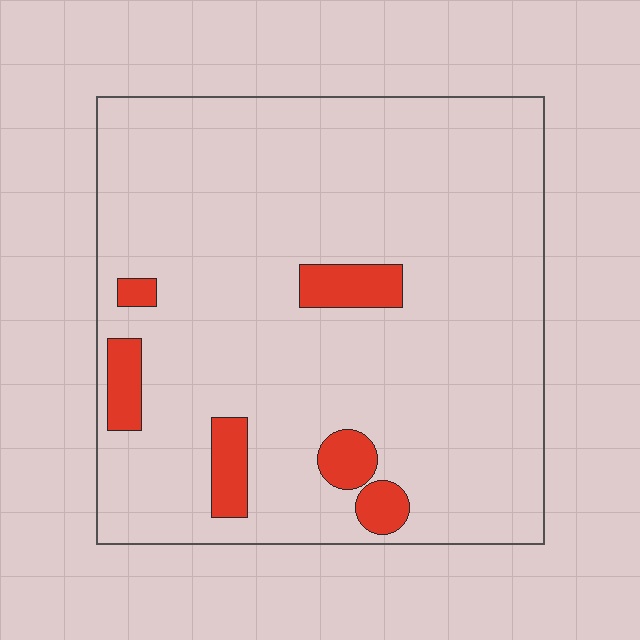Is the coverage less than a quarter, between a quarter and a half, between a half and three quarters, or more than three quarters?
Less than a quarter.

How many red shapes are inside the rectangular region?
6.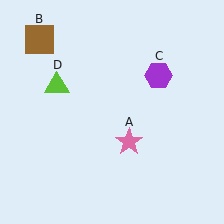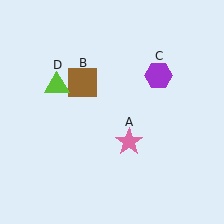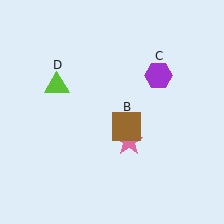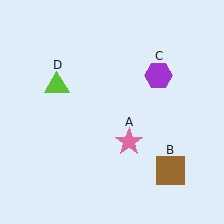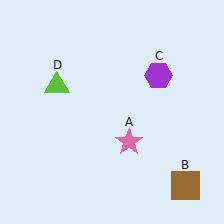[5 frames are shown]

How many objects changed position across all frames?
1 object changed position: brown square (object B).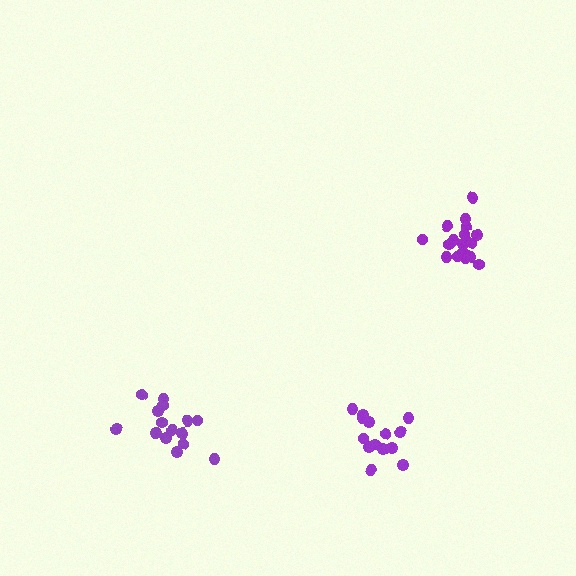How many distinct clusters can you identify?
There are 3 distinct clusters.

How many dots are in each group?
Group 1: 17 dots, Group 2: 14 dots, Group 3: 16 dots (47 total).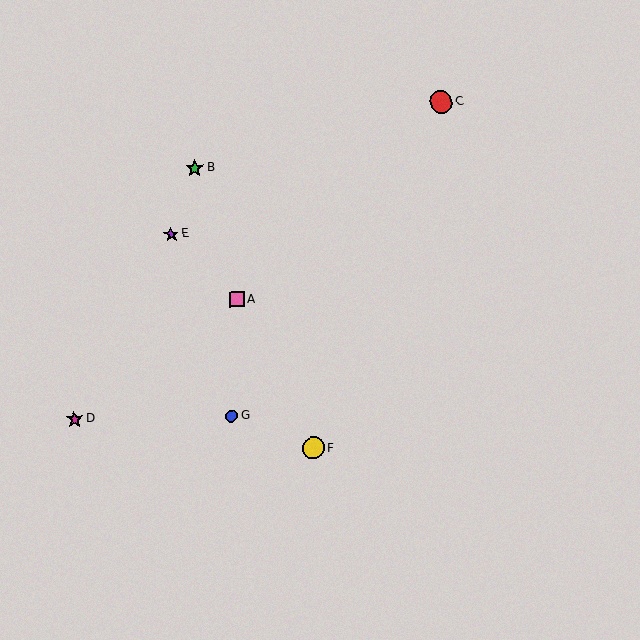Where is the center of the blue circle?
The center of the blue circle is at (231, 416).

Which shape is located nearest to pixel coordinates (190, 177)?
The green star (labeled B) at (195, 168) is nearest to that location.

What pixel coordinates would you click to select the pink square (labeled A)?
Click at (237, 299) to select the pink square A.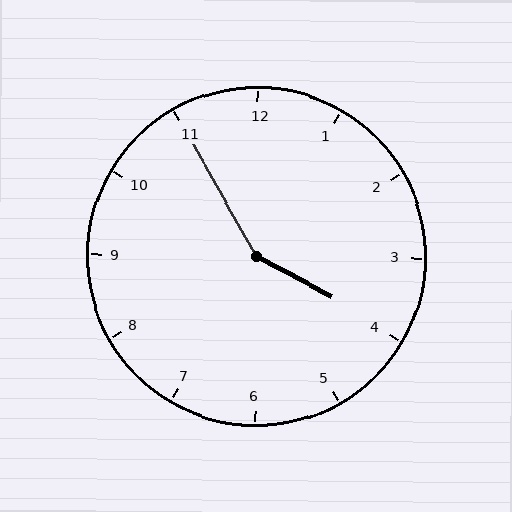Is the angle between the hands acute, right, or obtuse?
It is obtuse.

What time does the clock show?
3:55.